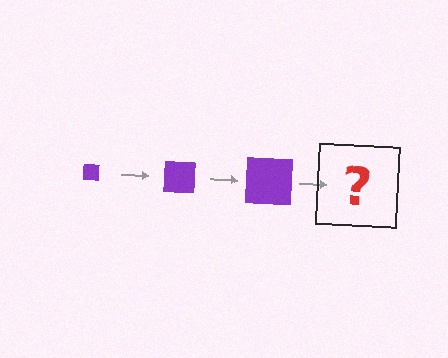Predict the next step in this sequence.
The next step is a purple square, larger than the previous one.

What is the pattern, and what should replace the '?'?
The pattern is that the square gets progressively larger each step. The '?' should be a purple square, larger than the previous one.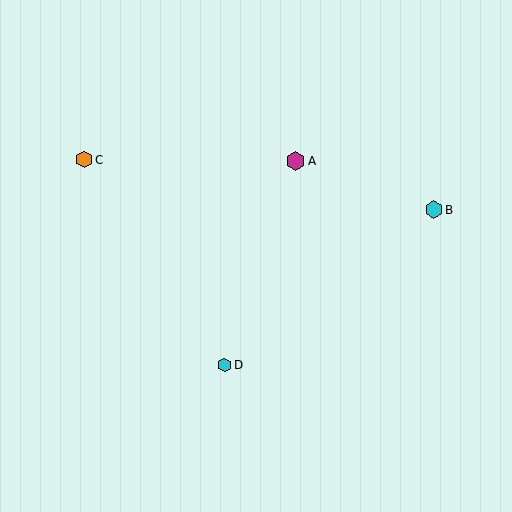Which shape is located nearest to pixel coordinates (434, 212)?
The cyan hexagon (labeled B) at (434, 210) is nearest to that location.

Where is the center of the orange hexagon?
The center of the orange hexagon is at (84, 160).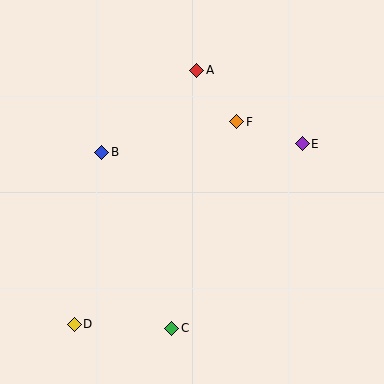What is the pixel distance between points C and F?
The distance between C and F is 216 pixels.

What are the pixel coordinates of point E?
Point E is at (302, 144).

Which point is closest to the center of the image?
Point F at (237, 122) is closest to the center.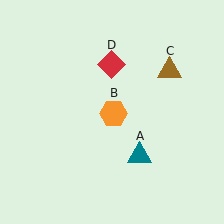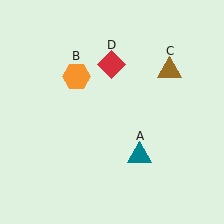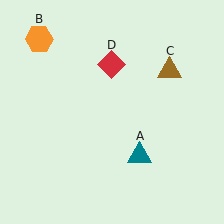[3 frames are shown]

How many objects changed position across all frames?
1 object changed position: orange hexagon (object B).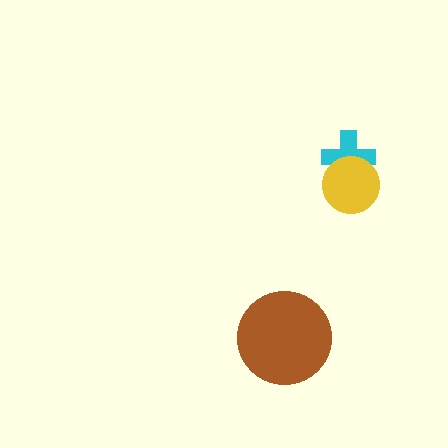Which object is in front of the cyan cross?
The yellow circle is in front of the cyan cross.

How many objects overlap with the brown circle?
0 objects overlap with the brown circle.